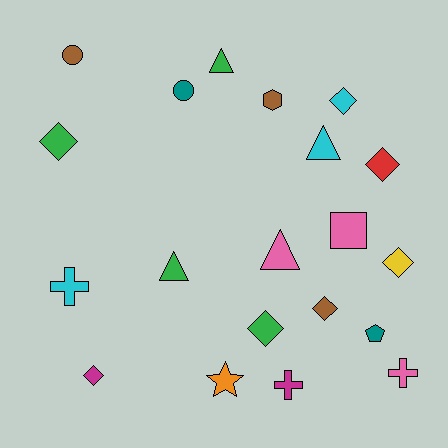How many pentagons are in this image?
There is 1 pentagon.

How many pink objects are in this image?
There are 3 pink objects.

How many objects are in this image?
There are 20 objects.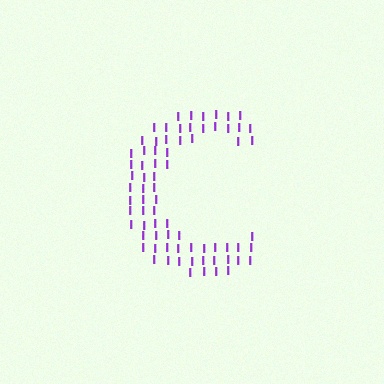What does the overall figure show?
The overall figure shows the letter C.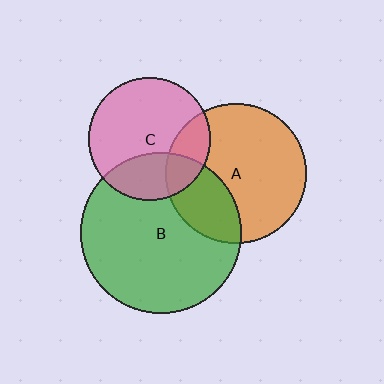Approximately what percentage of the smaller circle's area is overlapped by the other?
Approximately 30%.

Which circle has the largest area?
Circle B (green).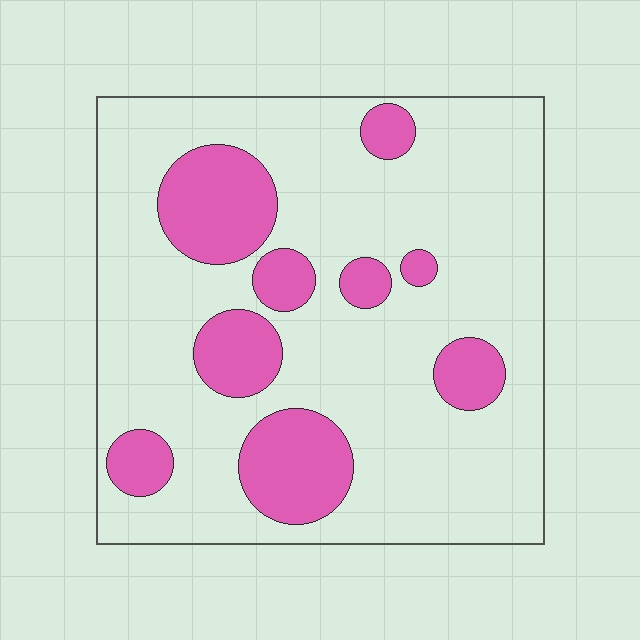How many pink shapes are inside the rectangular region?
9.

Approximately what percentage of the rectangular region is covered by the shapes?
Approximately 20%.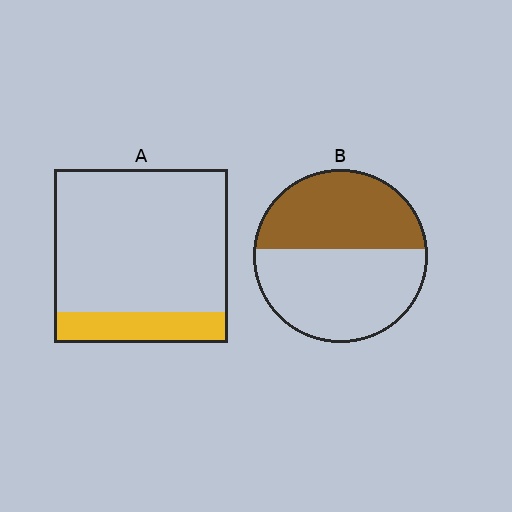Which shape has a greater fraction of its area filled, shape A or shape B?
Shape B.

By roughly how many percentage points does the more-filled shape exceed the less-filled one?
By roughly 25 percentage points (B over A).